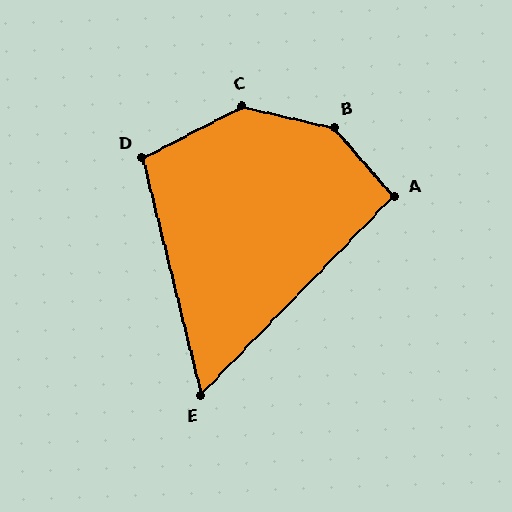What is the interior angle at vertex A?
Approximately 95 degrees (obtuse).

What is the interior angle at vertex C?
Approximately 140 degrees (obtuse).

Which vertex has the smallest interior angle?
E, at approximately 58 degrees.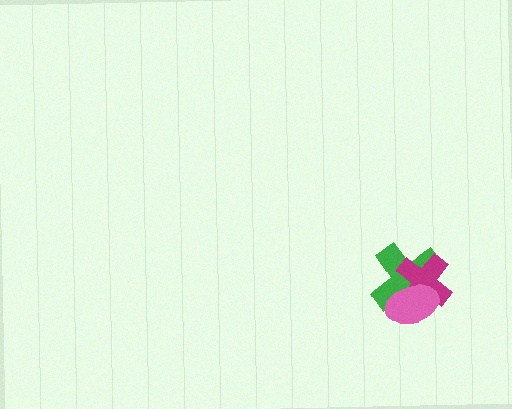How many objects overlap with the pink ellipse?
2 objects overlap with the pink ellipse.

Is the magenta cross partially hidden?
Yes, it is partially covered by another shape.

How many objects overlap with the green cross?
2 objects overlap with the green cross.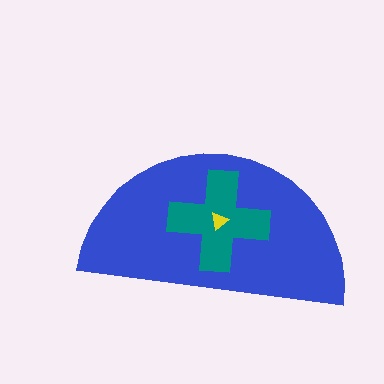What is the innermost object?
The yellow triangle.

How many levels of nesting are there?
3.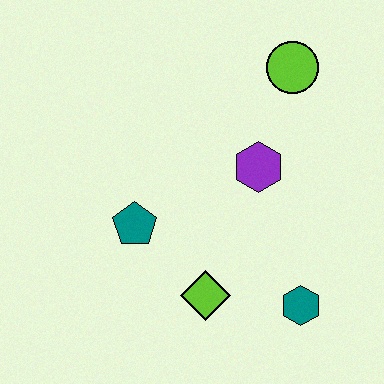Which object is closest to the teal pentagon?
The lime diamond is closest to the teal pentagon.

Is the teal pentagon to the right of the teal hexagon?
No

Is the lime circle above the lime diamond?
Yes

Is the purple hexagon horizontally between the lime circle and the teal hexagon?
No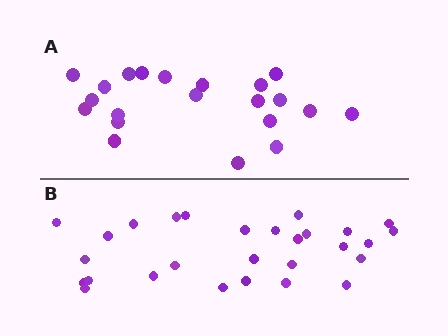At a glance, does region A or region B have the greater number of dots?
Region B (the bottom region) has more dots.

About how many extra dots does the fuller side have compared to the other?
Region B has roughly 8 or so more dots than region A.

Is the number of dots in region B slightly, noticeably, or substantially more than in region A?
Region B has noticeably more, but not dramatically so. The ratio is roughly 1.3 to 1.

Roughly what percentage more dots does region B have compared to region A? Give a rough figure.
About 35% more.